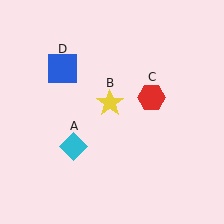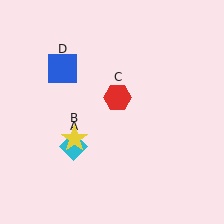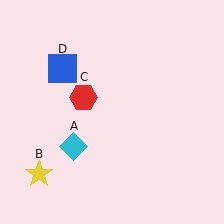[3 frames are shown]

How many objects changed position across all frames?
2 objects changed position: yellow star (object B), red hexagon (object C).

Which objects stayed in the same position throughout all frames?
Cyan diamond (object A) and blue square (object D) remained stationary.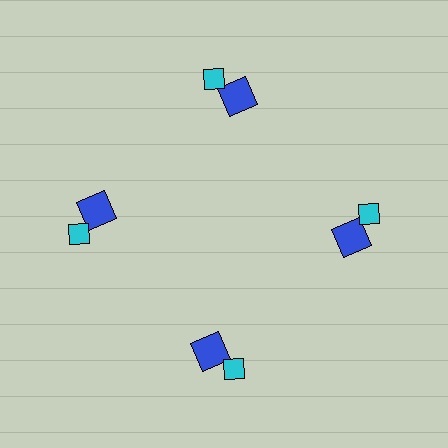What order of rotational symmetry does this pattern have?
This pattern has 4-fold rotational symmetry.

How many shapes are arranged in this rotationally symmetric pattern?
There are 8 shapes, arranged in 4 groups of 2.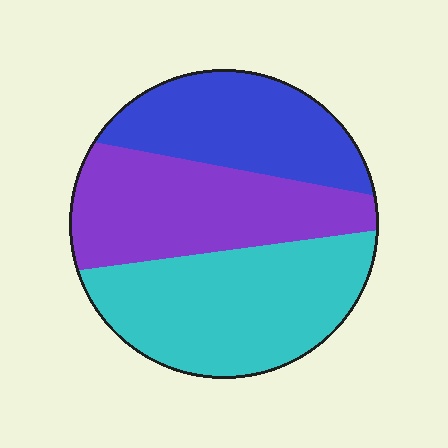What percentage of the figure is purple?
Purple takes up about one third (1/3) of the figure.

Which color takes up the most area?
Cyan, at roughly 40%.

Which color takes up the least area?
Blue, at roughly 25%.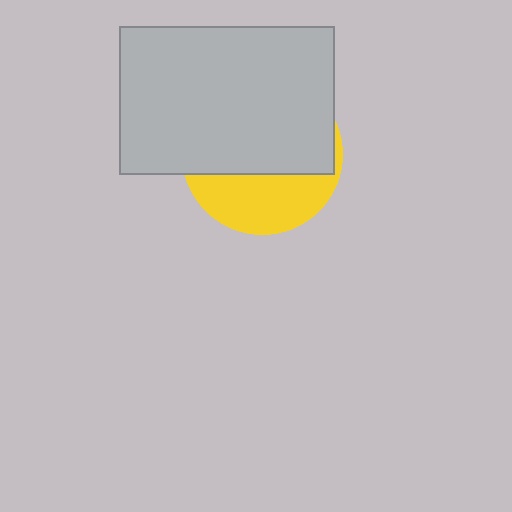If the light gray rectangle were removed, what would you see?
You would see the complete yellow circle.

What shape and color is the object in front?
The object in front is a light gray rectangle.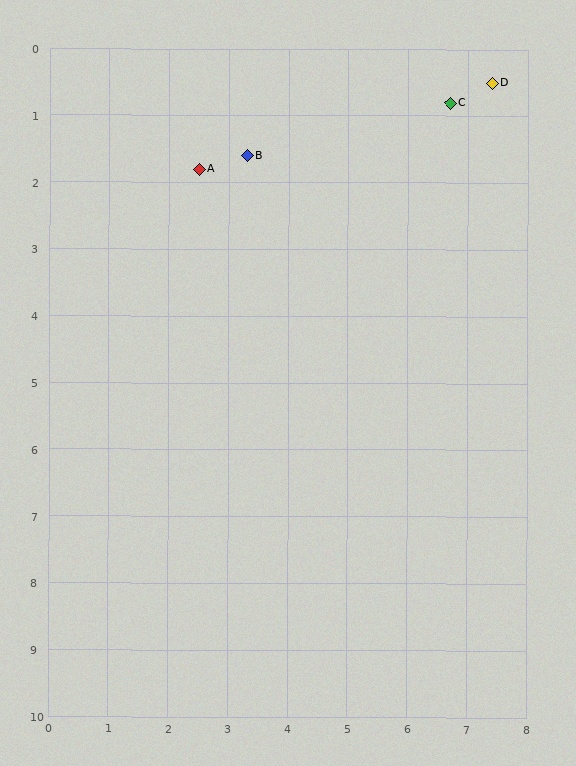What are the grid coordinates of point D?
Point D is at approximately (7.4, 0.5).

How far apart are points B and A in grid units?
Points B and A are about 0.8 grid units apart.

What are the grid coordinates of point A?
Point A is at approximately (2.5, 1.8).